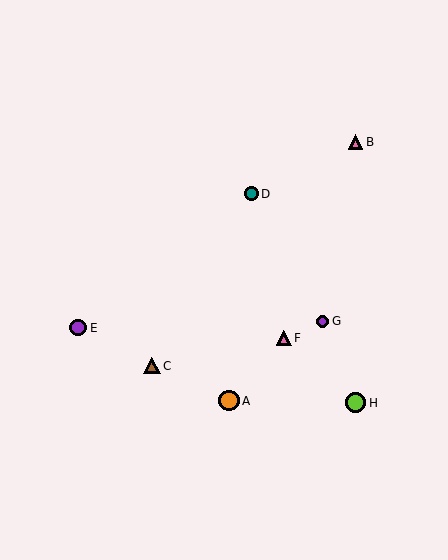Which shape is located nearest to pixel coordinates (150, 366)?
The brown triangle (labeled C) at (152, 366) is nearest to that location.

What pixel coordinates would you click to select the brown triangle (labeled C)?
Click at (152, 366) to select the brown triangle C.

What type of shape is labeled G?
Shape G is a purple circle.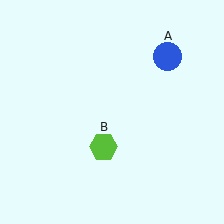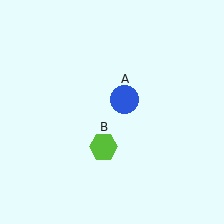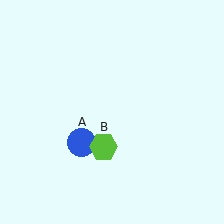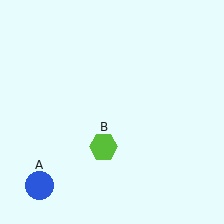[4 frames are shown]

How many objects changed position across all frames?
1 object changed position: blue circle (object A).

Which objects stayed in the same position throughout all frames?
Lime hexagon (object B) remained stationary.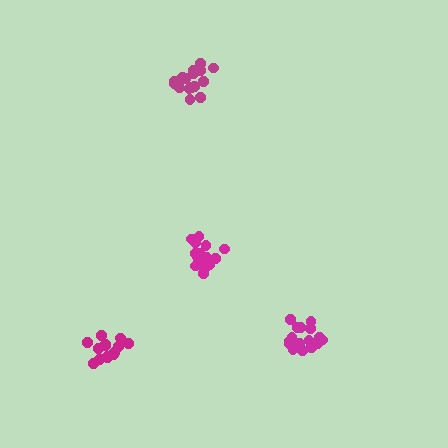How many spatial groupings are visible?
There are 4 spatial groupings.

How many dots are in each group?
Group 1: 17 dots, Group 2: 17 dots, Group 3: 15 dots, Group 4: 18 dots (67 total).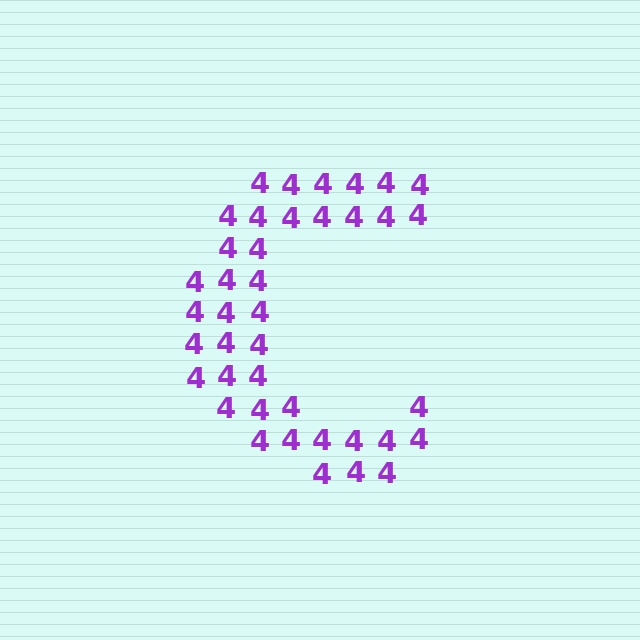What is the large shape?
The large shape is the letter C.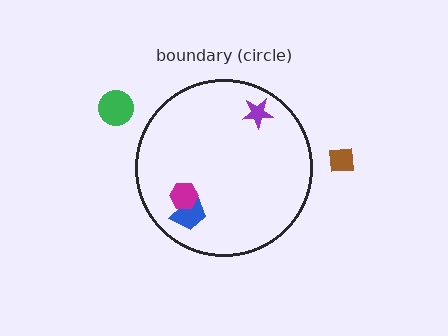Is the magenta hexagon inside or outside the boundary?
Inside.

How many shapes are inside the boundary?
3 inside, 2 outside.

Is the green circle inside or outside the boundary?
Outside.